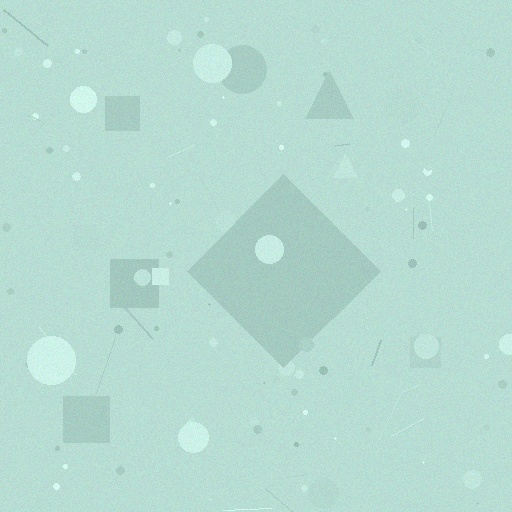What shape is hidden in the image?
A diamond is hidden in the image.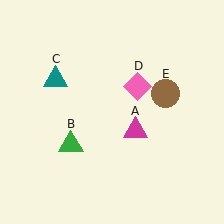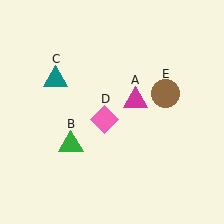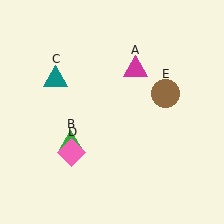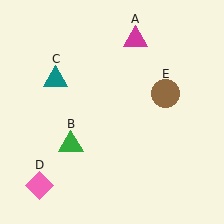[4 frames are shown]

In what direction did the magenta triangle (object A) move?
The magenta triangle (object A) moved up.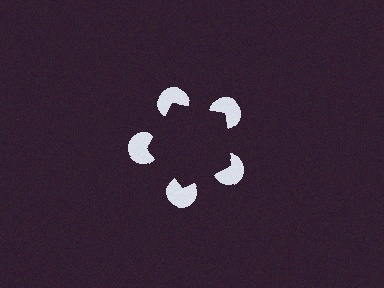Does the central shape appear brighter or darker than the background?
It typically appears slightly darker than the background, even though no actual brightness change is drawn.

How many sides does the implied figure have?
5 sides.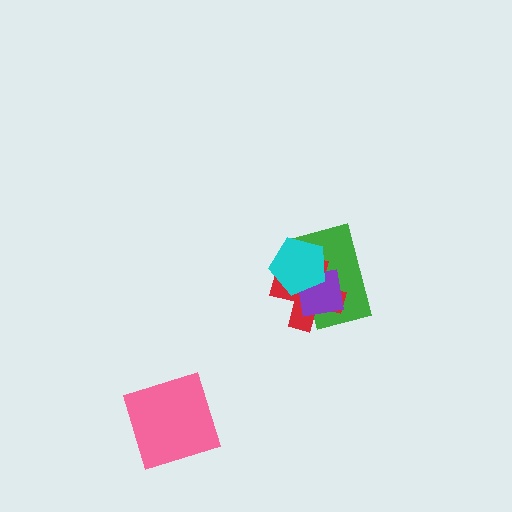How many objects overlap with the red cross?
3 objects overlap with the red cross.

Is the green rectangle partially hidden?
Yes, it is partially covered by another shape.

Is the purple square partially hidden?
Yes, it is partially covered by another shape.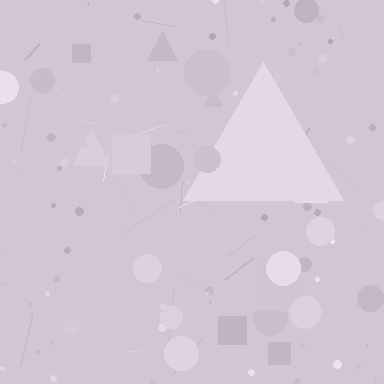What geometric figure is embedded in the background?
A triangle is embedded in the background.